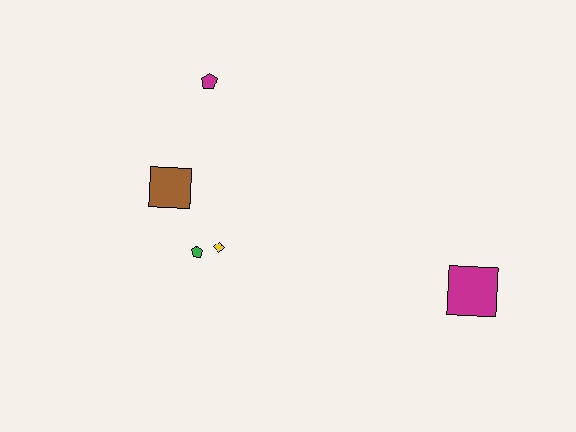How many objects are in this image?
There are 5 objects.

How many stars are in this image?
There are no stars.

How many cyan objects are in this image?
There are no cyan objects.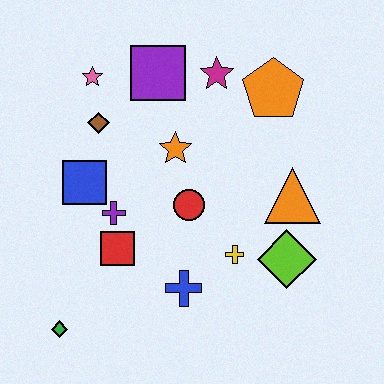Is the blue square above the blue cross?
Yes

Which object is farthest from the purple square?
The green diamond is farthest from the purple square.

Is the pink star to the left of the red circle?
Yes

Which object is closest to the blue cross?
The yellow cross is closest to the blue cross.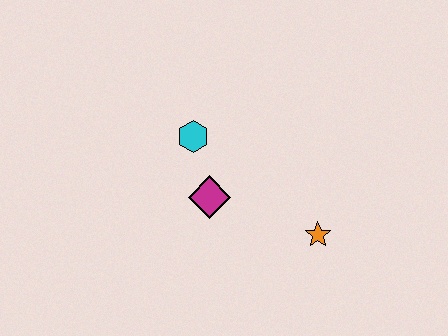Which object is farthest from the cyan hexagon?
The orange star is farthest from the cyan hexagon.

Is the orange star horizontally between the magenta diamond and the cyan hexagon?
No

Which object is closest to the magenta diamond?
The cyan hexagon is closest to the magenta diamond.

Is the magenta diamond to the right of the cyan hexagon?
Yes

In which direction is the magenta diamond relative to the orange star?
The magenta diamond is to the left of the orange star.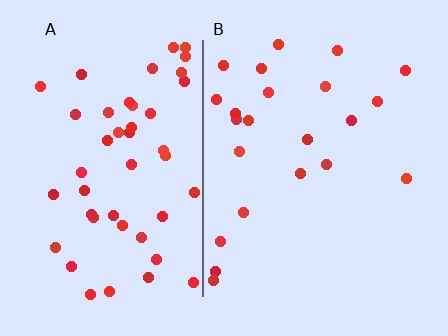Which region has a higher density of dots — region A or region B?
A (the left).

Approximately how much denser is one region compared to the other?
Approximately 2.1× — region A over region B.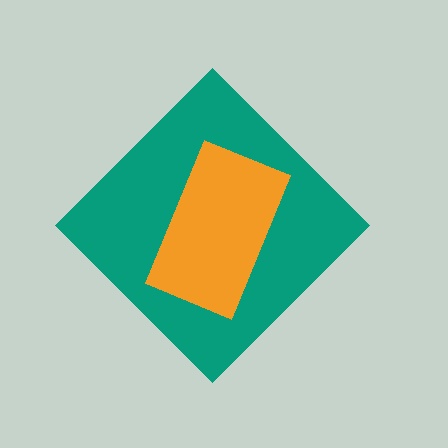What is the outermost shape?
The teal diamond.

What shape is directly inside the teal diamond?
The orange rectangle.